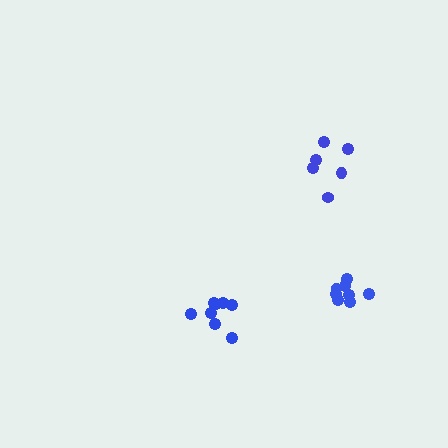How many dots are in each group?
Group 1: 6 dots, Group 2: 8 dots, Group 3: 8 dots (22 total).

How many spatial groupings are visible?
There are 3 spatial groupings.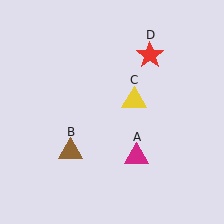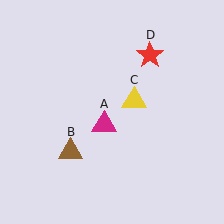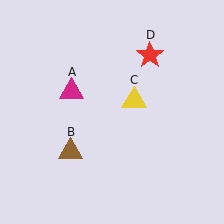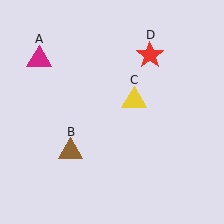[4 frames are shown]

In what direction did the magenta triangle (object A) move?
The magenta triangle (object A) moved up and to the left.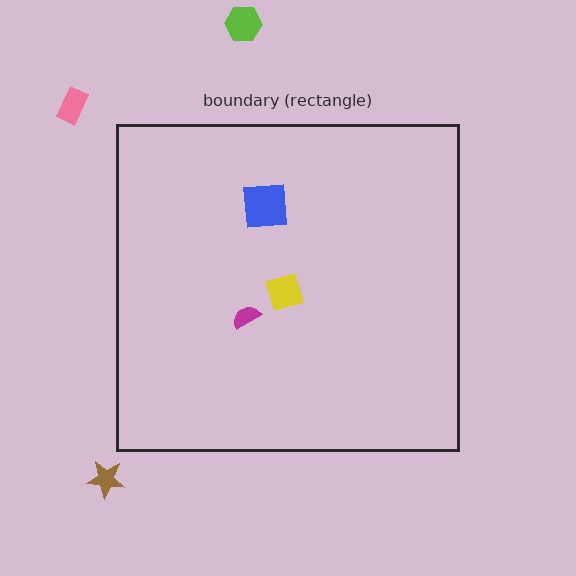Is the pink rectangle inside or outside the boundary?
Outside.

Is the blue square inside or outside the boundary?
Inside.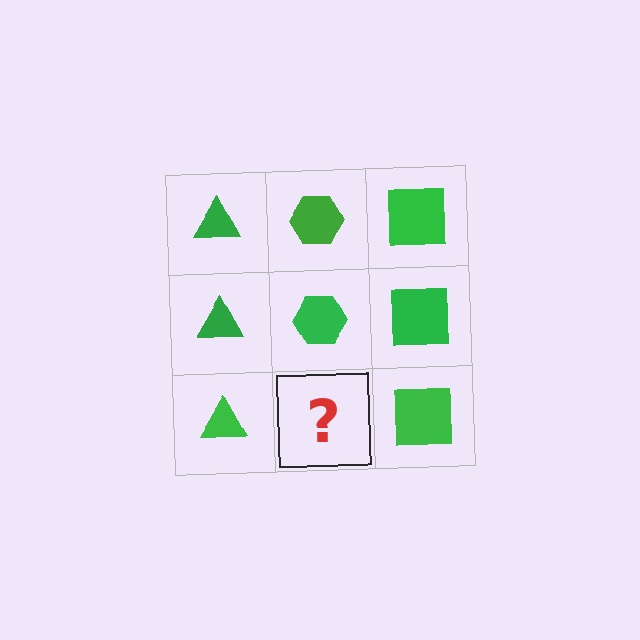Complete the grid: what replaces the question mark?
The question mark should be replaced with a green hexagon.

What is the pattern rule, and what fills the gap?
The rule is that each column has a consistent shape. The gap should be filled with a green hexagon.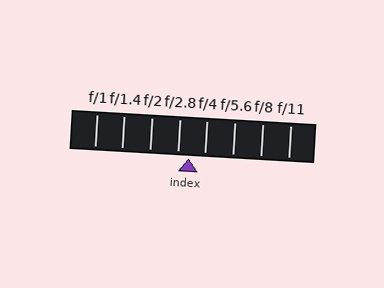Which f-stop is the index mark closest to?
The index mark is closest to f/2.8.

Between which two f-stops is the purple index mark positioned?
The index mark is between f/2.8 and f/4.